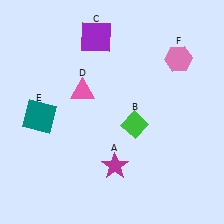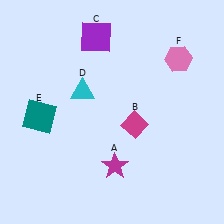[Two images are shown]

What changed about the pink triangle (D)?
In Image 1, D is pink. In Image 2, it changed to cyan.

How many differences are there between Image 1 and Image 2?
There are 2 differences between the two images.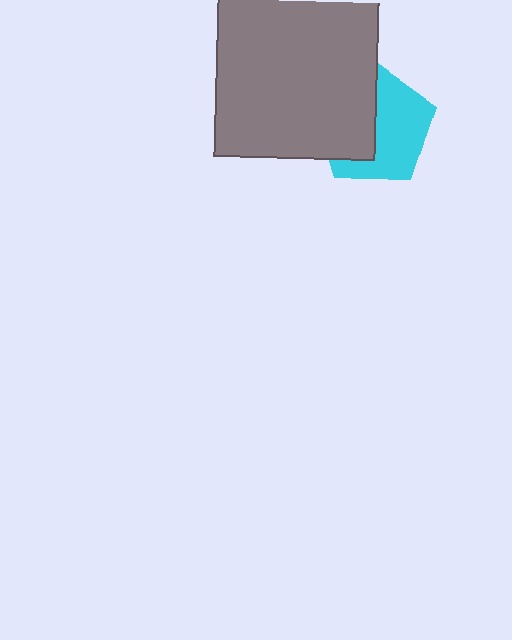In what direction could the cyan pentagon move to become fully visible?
The cyan pentagon could move right. That would shift it out from behind the gray square entirely.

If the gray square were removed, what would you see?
You would see the complete cyan pentagon.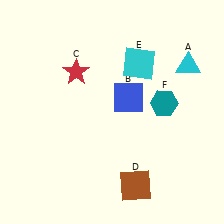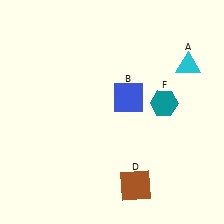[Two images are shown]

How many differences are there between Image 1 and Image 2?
There are 2 differences between the two images.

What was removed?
The cyan square (E), the red star (C) were removed in Image 2.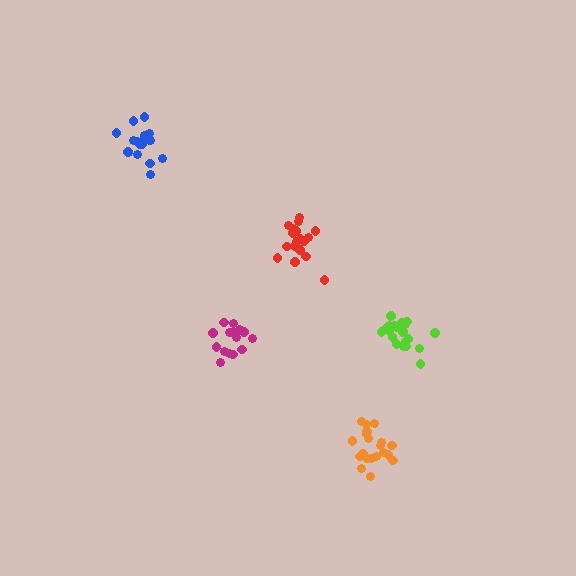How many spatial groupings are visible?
There are 5 spatial groupings.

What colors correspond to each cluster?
The clusters are colored: orange, magenta, red, lime, blue.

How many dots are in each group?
Group 1: 20 dots, Group 2: 15 dots, Group 3: 18 dots, Group 4: 21 dots, Group 5: 18 dots (92 total).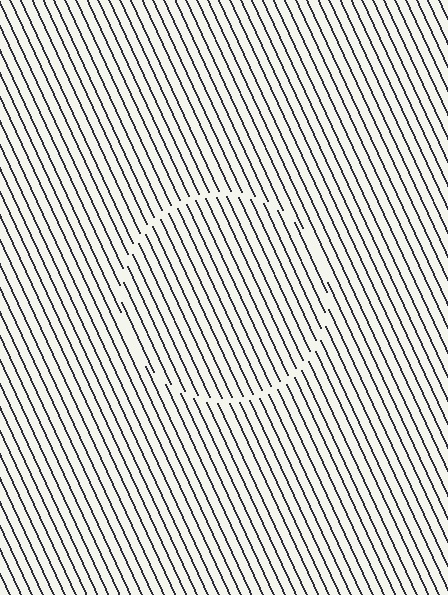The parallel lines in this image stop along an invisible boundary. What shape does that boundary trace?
An illusory circle. The interior of the shape contains the same grating, shifted by half a period — the contour is defined by the phase discontinuity where line-ends from the inner and outer gratings abut.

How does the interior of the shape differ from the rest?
The interior of the shape contains the same grating, shifted by half a period — the contour is defined by the phase discontinuity where line-ends from the inner and outer gratings abut.